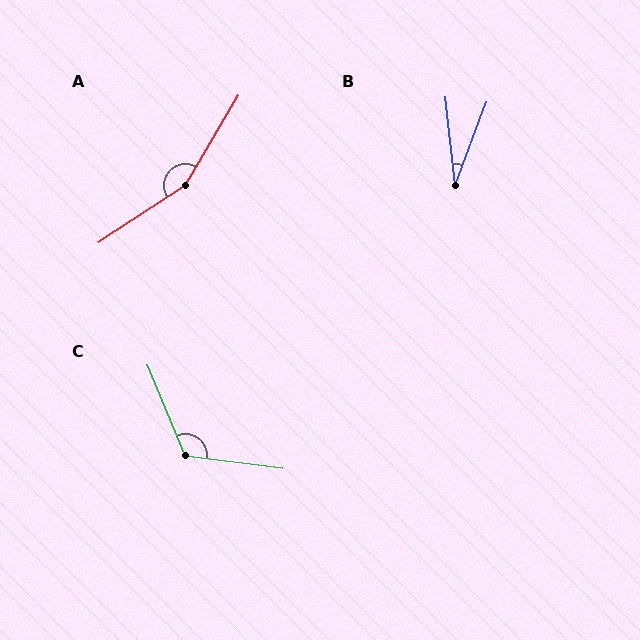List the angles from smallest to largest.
B (27°), C (119°), A (154°).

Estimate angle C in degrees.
Approximately 119 degrees.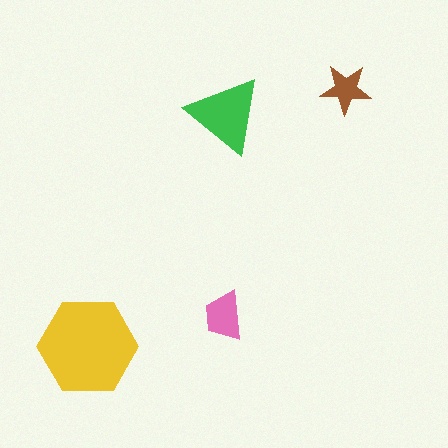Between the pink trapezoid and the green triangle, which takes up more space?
The green triangle.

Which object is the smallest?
The brown star.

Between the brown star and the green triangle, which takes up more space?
The green triangle.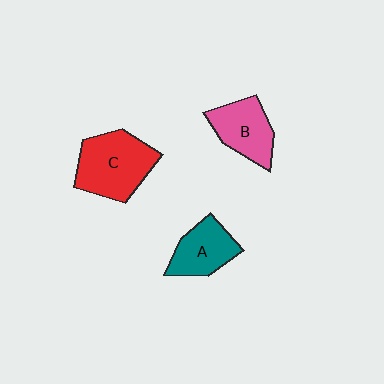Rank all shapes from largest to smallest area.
From largest to smallest: C (red), B (pink), A (teal).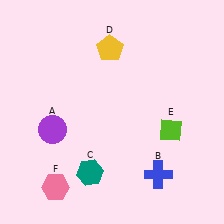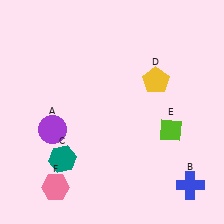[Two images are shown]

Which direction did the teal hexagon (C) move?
The teal hexagon (C) moved left.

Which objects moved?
The objects that moved are: the blue cross (B), the teal hexagon (C), the yellow pentagon (D).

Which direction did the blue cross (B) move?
The blue cross (B) moved right.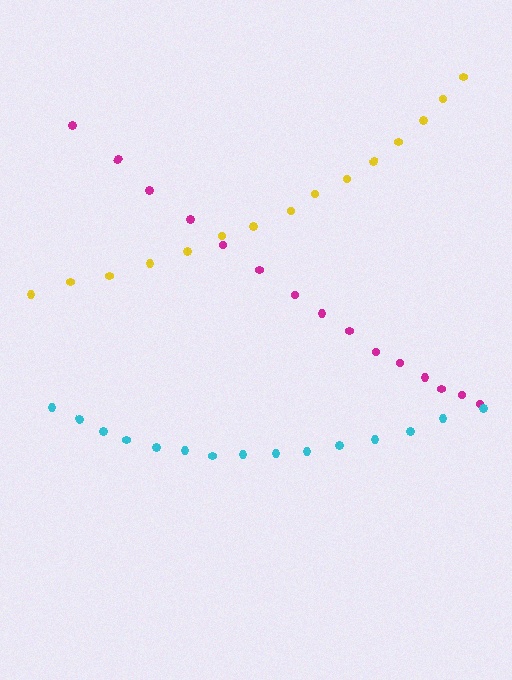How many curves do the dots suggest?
There are 3 distinct paths.